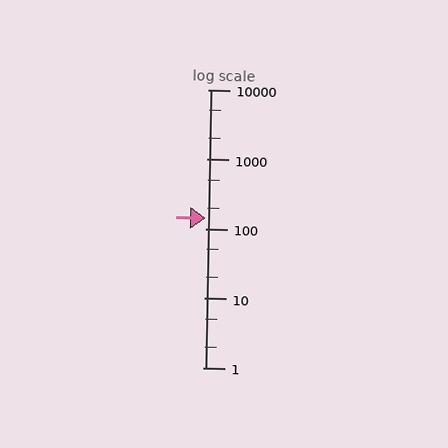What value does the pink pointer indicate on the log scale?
The pointer indicates approximately 140.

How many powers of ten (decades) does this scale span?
The scale spans 4 decades, from 1 to 10000.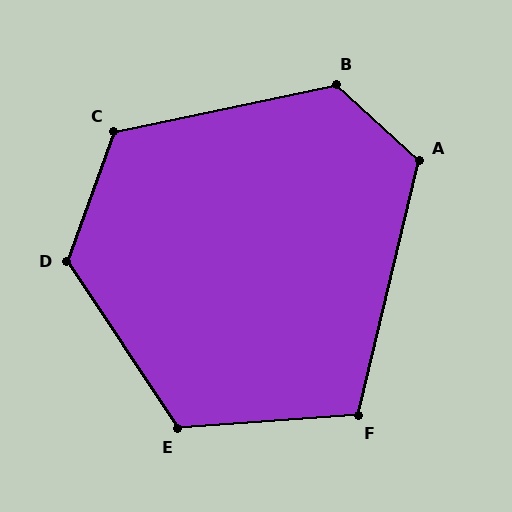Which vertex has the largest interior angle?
D, at approximately 127 degrees.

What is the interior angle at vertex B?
Approximately 126 degrees (obtuse).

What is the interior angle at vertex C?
Approximately 122 degrees (obtuse).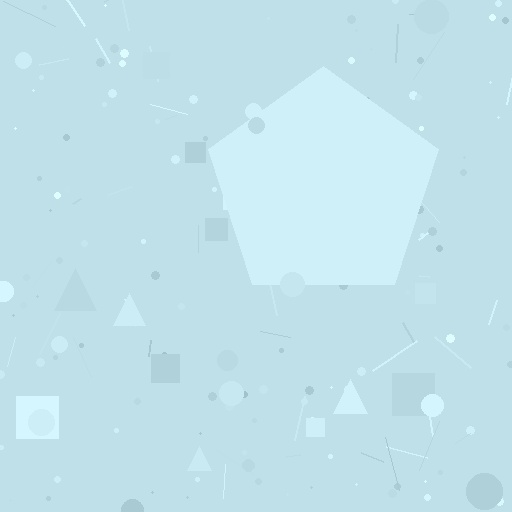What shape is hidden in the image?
A pentagon is hidden in the image.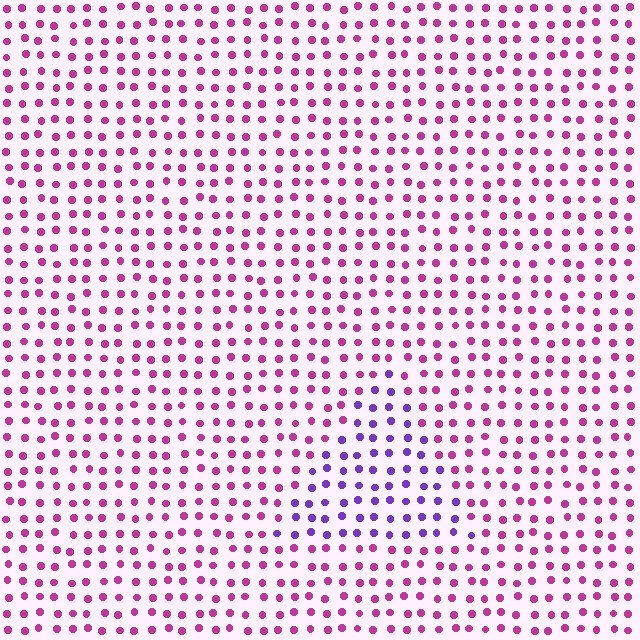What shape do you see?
I see a triangle.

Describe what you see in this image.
The image is filled with small magenta elements in a uniform arrangement. A triangle-shaped region is visible where the elements are tinted to a slightly different hue, forming a subtle color boundary.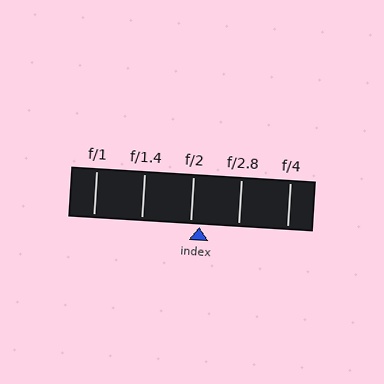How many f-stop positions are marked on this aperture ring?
There are 5 f-stop positions marked.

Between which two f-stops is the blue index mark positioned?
The index mark is between f/2 and f/2.8.